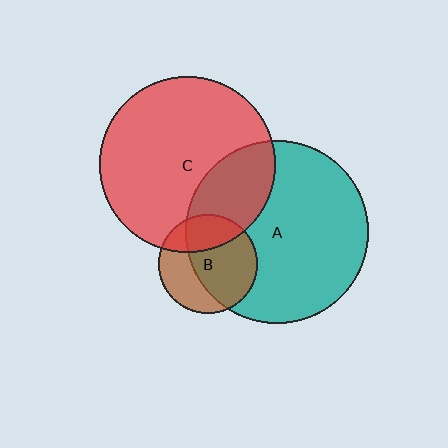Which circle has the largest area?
Circle A (teal).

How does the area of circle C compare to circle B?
Approximately 3.2 times.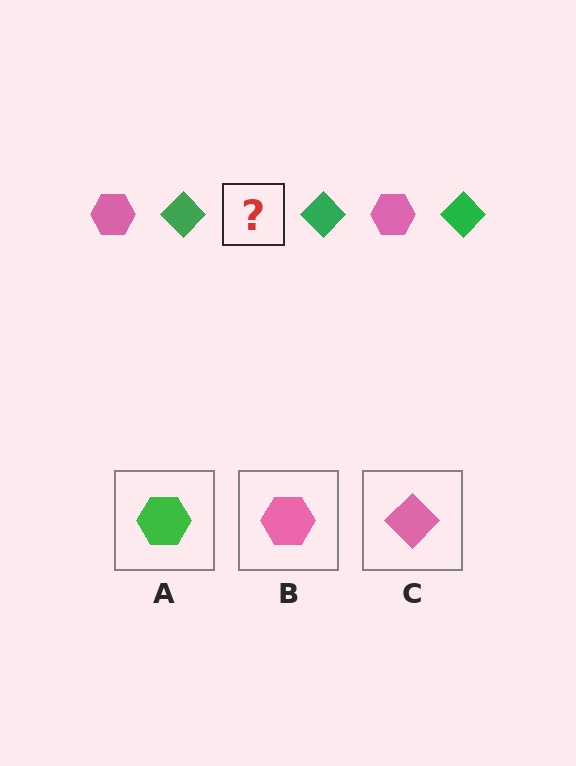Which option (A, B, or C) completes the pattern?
B.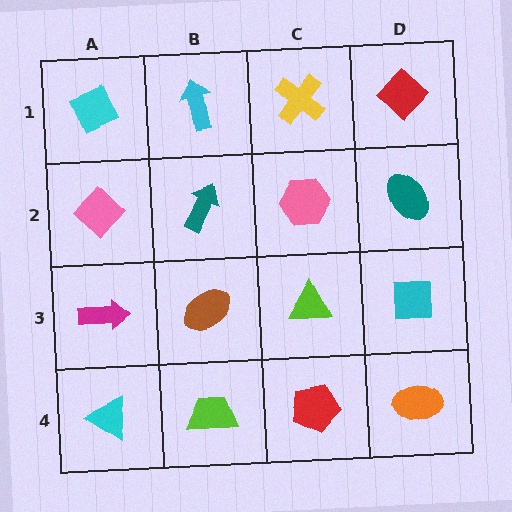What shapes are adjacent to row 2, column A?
A cyan diamond (row 1, column A), a magenta arrow (row 3, column A), a teal arrow (row 2, column B).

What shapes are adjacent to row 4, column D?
A cyan square (row 3, column D), a red pentagon (row 4, column C).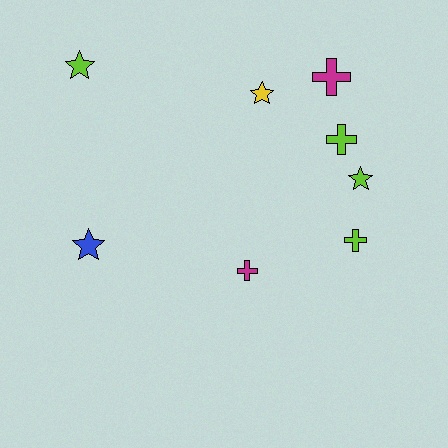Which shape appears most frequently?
Cross, with 4 objects.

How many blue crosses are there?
There are no blue crosses.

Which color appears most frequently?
Lime, with 4 objects.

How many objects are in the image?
There are 8 objects.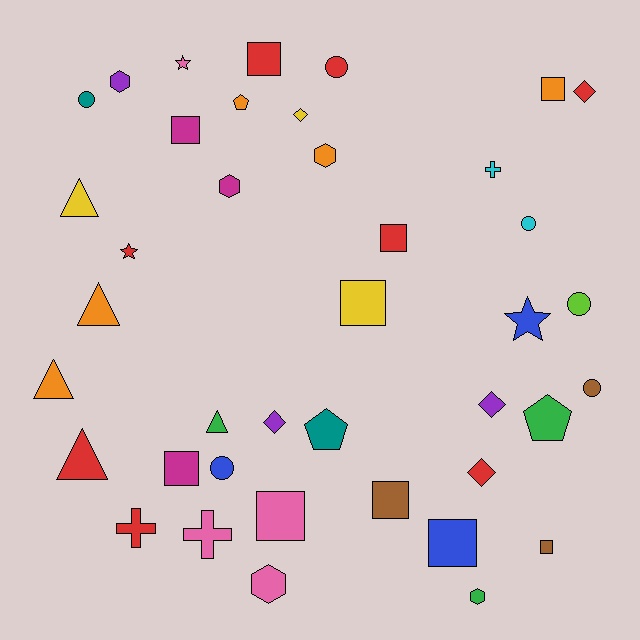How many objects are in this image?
There are 40 objects.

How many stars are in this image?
There are 3 stars.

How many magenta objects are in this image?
There are 3 magenta objects.